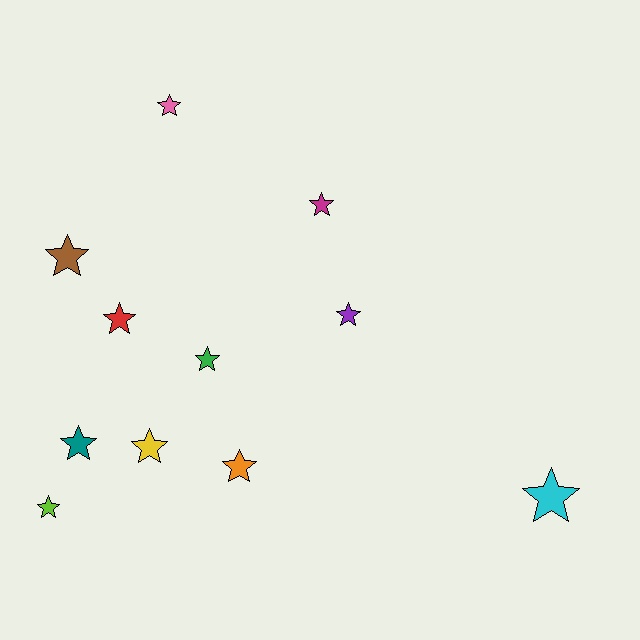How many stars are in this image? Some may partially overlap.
There are 11 stars.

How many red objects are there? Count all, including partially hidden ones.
There is 1 red object.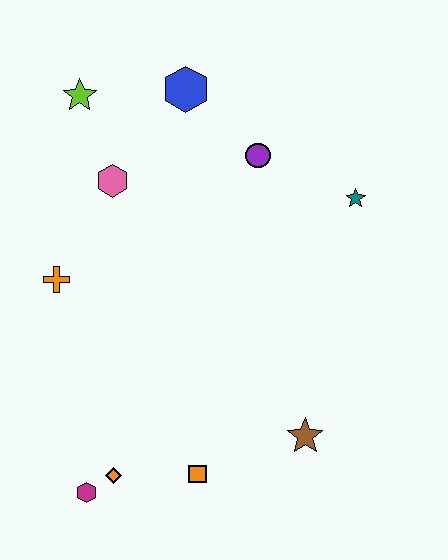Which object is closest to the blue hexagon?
The purple circle is closest to the blue hexagon.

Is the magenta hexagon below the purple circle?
Yes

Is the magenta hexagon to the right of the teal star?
No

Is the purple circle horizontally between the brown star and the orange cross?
Yes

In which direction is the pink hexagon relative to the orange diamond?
The pink hexagon is above the orange diamond.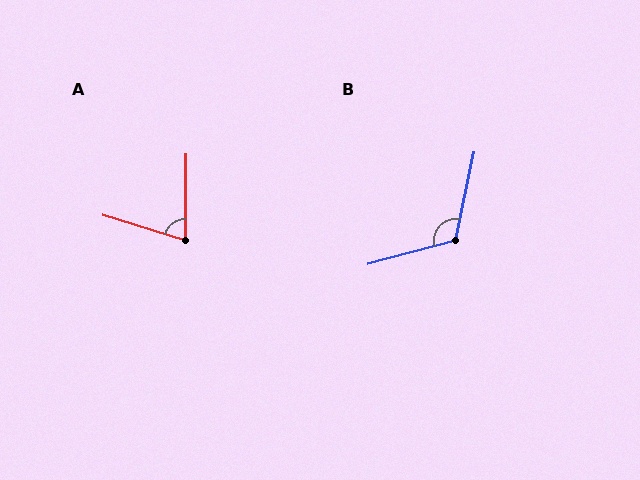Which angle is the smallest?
A, at approximately 73 degrees.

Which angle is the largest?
B, at approximately 117 degrees.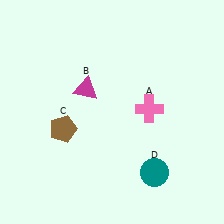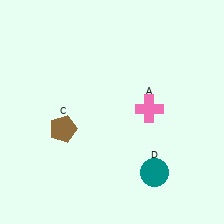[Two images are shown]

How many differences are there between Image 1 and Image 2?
There is 1 difference between the two images.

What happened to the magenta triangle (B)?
The magenta triangle (B) was removed in Image 2. It was in the top-left area of Image 1.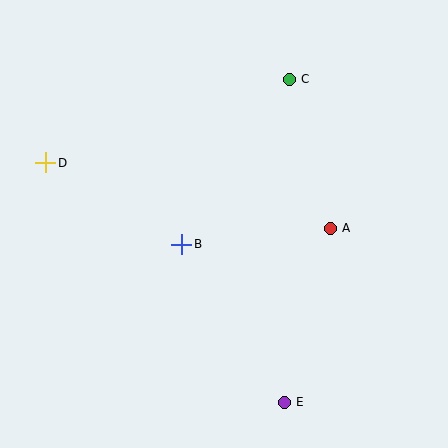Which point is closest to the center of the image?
Point B at (182, 244) is closest to the center.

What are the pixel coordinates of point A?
Point A is at (330, 228).